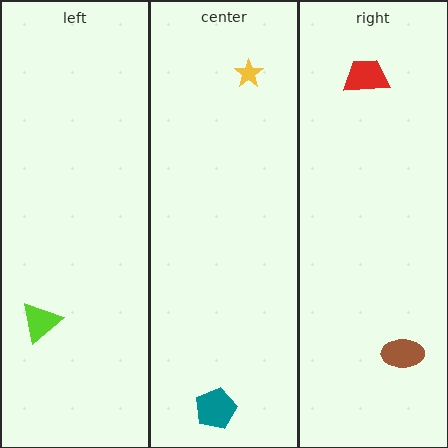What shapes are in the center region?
The yellow star, the teal pentagon.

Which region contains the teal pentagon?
The center region.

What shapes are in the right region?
The brown ellipse, the red trapezoid.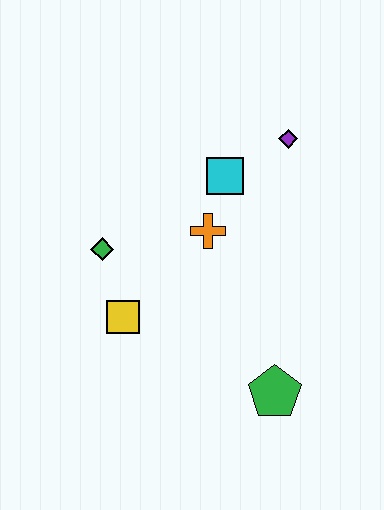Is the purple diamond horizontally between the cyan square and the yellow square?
No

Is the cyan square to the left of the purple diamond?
Yes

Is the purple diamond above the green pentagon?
Yes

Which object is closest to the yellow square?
The green diamond is closest to the yellow square.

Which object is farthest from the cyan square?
The green pentagon is farthest from the cyan square.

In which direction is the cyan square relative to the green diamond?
The cyan square is to the right of the green diamond.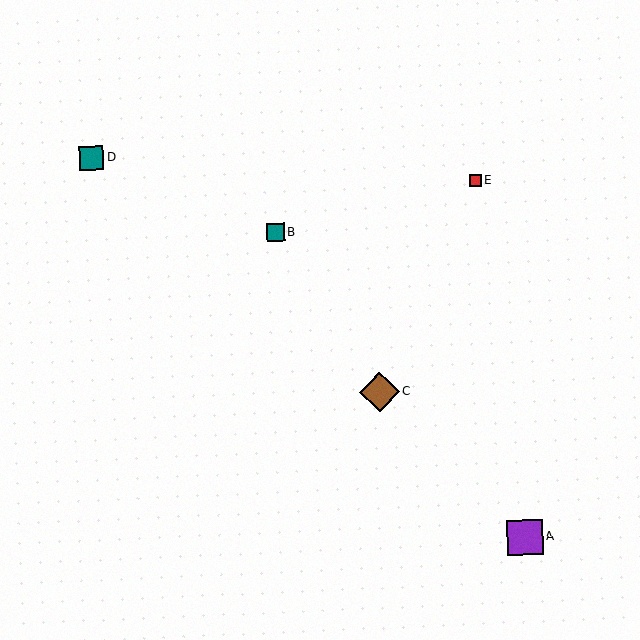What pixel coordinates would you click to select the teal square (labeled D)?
Click at (91, 158) to select the teal square D.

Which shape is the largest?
The brown diamond (labeled C) is the largest.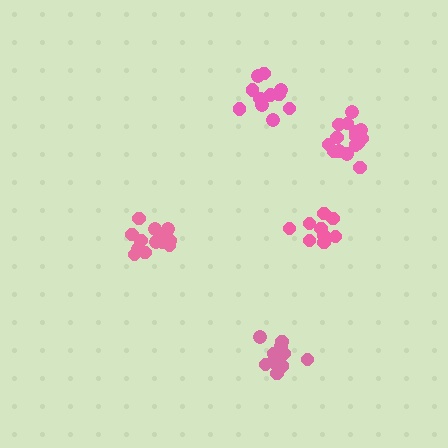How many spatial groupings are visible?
There are 5 spatial groupings.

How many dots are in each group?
Group 1: 17 dots, Group 2: 11 dots, Group 3: 14 dots, Group 4: 11 dots, Group 5: 11 dots (64 total).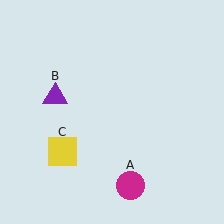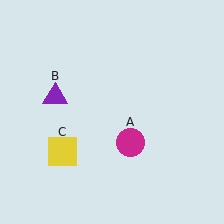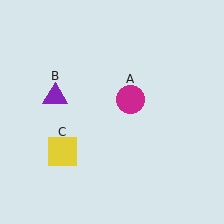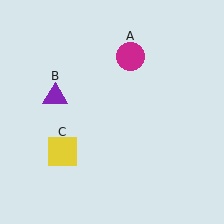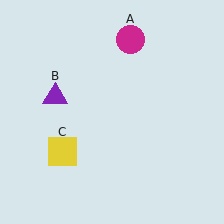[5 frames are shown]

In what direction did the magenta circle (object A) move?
The magenta circle (object A) moved up.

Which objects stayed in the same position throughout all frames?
Purple triangle (object B) and yellow square (object C) remained stationary.